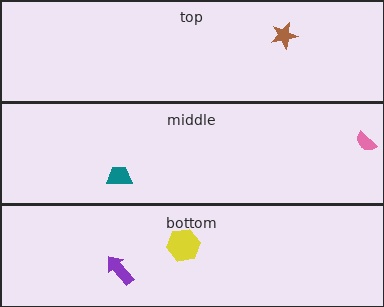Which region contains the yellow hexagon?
The bottom region.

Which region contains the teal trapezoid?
The middle region.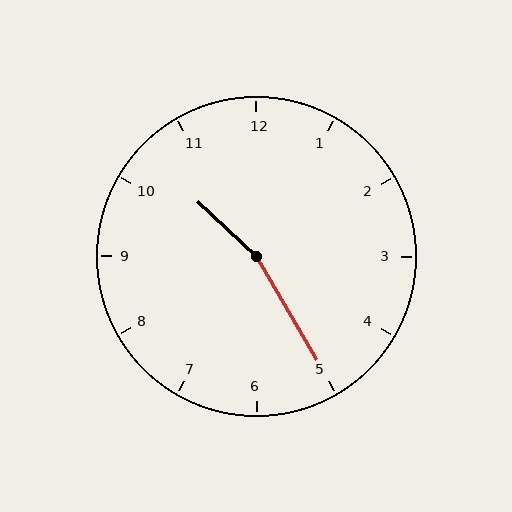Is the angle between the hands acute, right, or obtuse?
It is obtuse.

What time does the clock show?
10:25.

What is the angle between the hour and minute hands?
Approximately 162 degrees.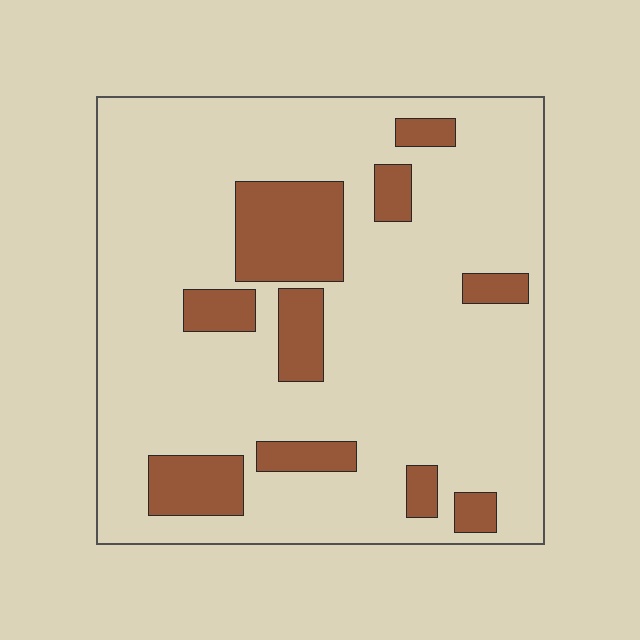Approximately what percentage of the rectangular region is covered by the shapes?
Approximately 20%.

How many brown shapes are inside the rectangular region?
10.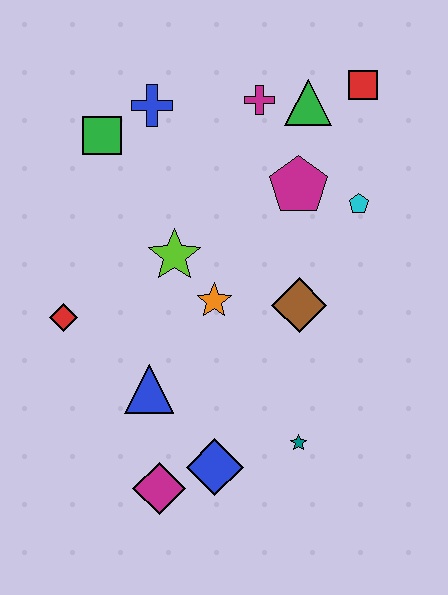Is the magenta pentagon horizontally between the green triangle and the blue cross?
Yes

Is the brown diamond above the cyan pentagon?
No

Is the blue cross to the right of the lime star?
No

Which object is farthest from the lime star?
The red square is farthest from the lime star.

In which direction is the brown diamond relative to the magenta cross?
The brown diamond is below the magenta cross.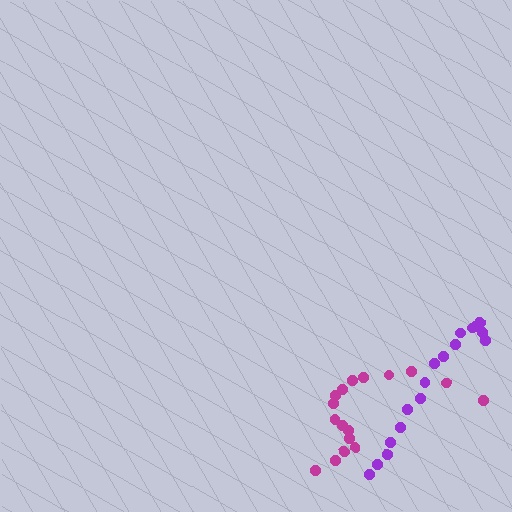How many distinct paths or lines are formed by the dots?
There are 2 distinct paths.